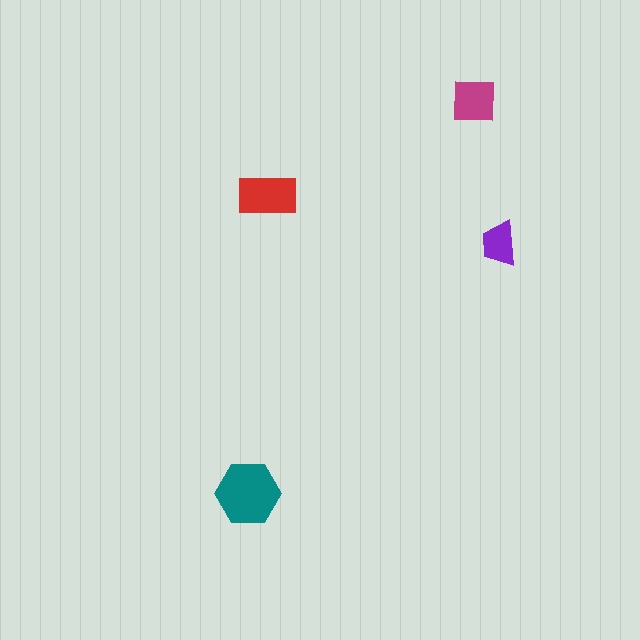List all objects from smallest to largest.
The purple trapezoid, the magenta square, the red rectangle, the teal hexagon.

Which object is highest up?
The magenta square is topmost.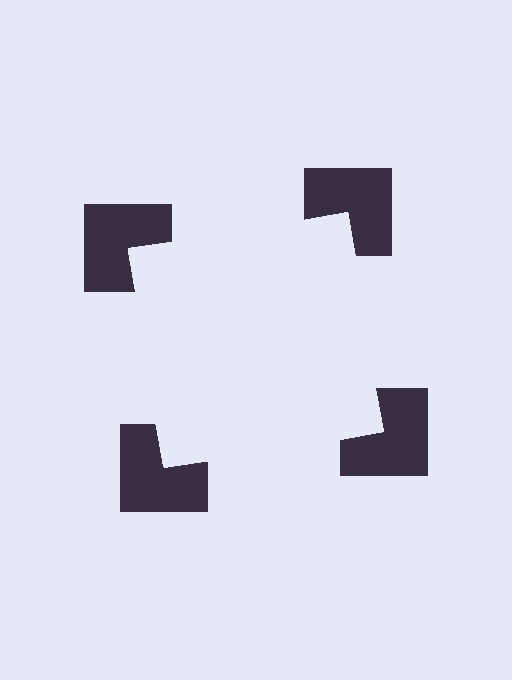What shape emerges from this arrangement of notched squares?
An illusory square — its edges are inferred from the aligned wedge cuts in the notched squares, not physically drawn.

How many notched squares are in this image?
There are 4 — one at each vertex of the illusory square.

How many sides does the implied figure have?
4 sides.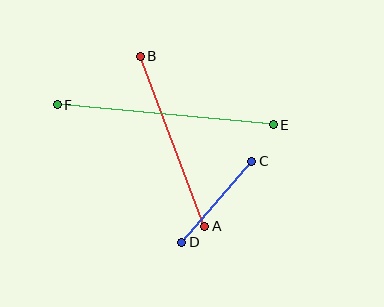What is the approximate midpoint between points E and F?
The midpoint is at approximately (165, 115) pixels.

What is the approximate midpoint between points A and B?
The midpoint is at approximately (173, 141) pixels.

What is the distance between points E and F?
The distance is approximately 217 pixels.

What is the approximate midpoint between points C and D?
The midpoint is at approximately (217, 202) pixels.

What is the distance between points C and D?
The distance is approximately 107 pixels.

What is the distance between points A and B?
The distance is approximately 182 pixels.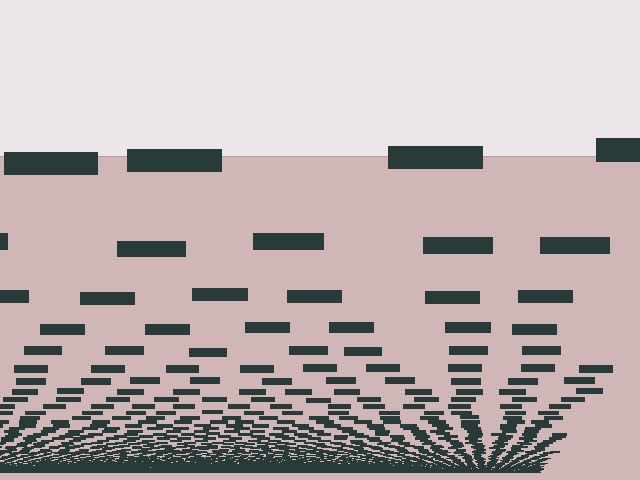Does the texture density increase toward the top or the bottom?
Density increases toward the bottom.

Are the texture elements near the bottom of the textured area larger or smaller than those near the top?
Smaller. The gradient is inverted — elements near the bottom are smaller and denser.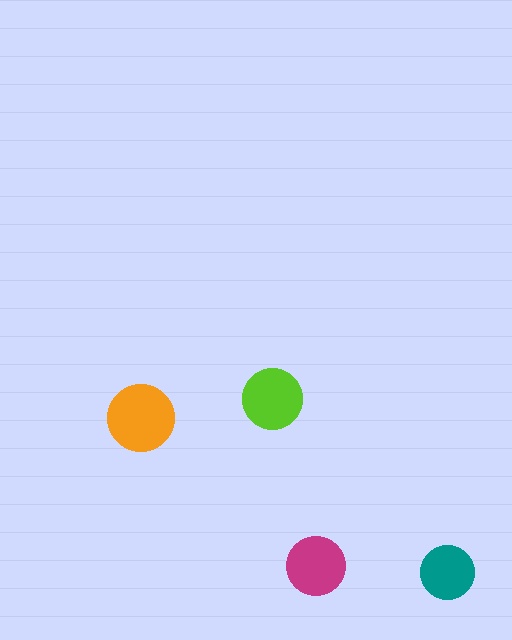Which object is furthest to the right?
The teal circle is rightmost.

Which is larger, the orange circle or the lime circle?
The orange one.